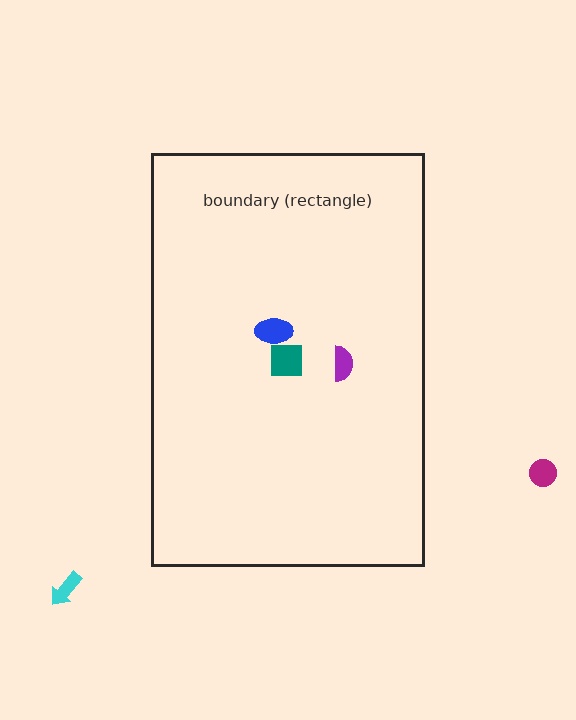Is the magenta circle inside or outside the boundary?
Outside.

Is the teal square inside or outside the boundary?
Inside.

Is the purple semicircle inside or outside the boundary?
Inside.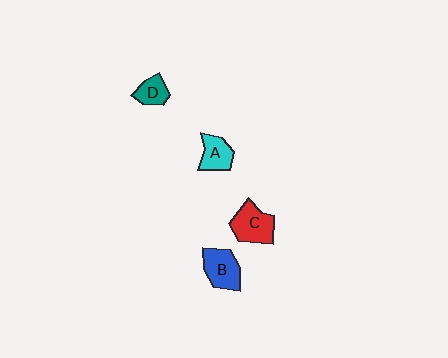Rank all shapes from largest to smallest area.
From largest to smallest: C (red), B (blue), A (cyan), D (teal).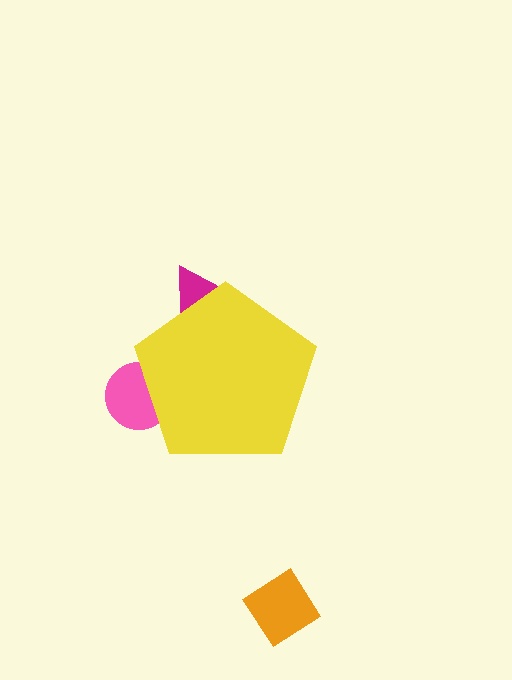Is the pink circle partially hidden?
Yes, the pink circle is partially hidden behind the yellow pentagon.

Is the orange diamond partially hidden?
No, the orange diamond is fully visible.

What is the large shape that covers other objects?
A yellow pentagon.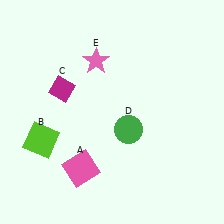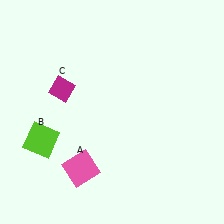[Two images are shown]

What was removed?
The pink star (E), the green circle (D) were removed in Image 2.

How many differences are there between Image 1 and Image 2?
There are 2 differences between the two images.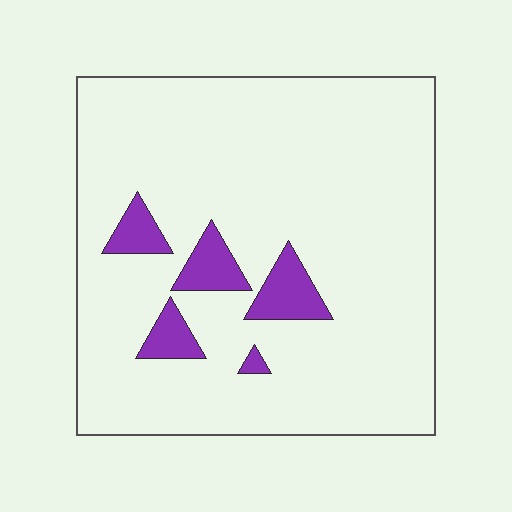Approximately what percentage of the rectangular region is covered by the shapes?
Approximately 10%.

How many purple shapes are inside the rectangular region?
5.